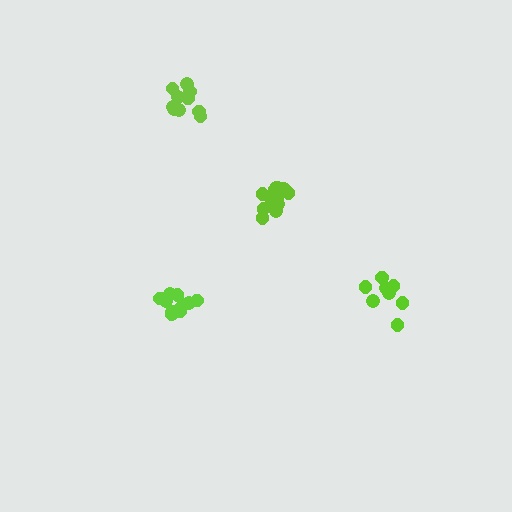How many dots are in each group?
Group 1: 13 dots, Group 2: 13 dots, Group 3: 11 dots, Group 4: 8 dots (45 total).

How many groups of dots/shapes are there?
There are 4 groups.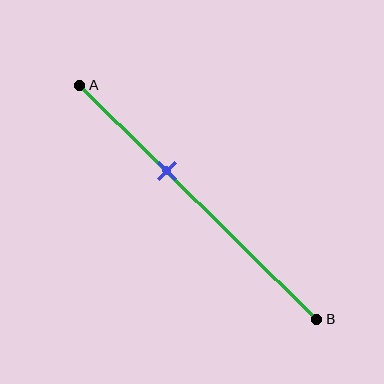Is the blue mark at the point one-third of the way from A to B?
No, the mark is at about 35% from A, not at the 33% one-third point.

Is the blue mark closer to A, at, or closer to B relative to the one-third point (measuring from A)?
The blue mark is closer to point B than the one-third point of segment AB.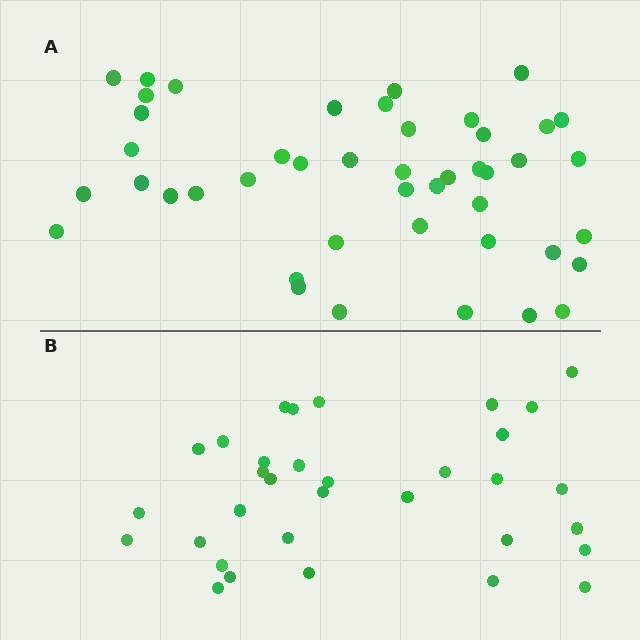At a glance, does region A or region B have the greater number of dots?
Region A (the top region) has more dots.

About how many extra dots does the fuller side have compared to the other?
Region A has roughly 12 or so more dots than region B.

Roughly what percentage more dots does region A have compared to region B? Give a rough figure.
About 35% more.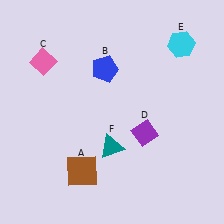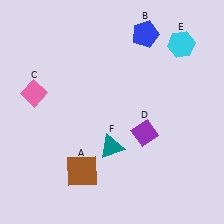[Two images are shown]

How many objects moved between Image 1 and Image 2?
2 objects moved between the two images.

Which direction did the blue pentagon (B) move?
The blue pentagon (B) moved right.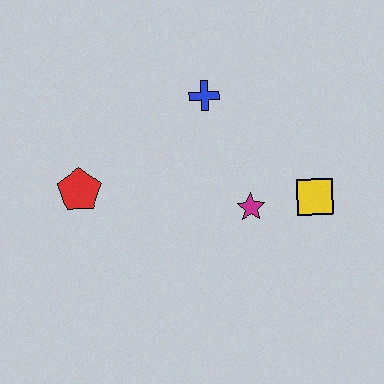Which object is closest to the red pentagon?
The blue cross is closest to the red pentagon.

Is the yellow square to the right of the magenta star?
Yes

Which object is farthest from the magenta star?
The red pentagon is farthest from the magenta star.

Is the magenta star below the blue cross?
Yes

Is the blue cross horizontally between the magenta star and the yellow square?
No